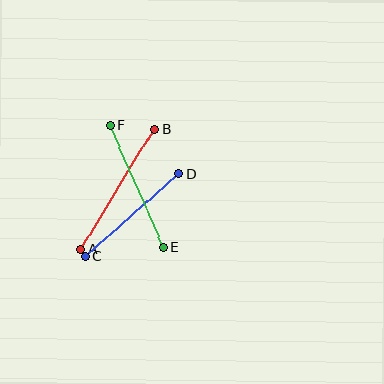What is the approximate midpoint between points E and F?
The midpoint is at approximately (137, 186) pixels.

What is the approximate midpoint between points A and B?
The midpoint is at approximately (118, 189) pixels.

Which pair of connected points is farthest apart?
Points A and B are farthest apart.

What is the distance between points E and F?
The distance is approximately 133 pixels.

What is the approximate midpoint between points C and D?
The midpoint is at approximately (132, 215) pixels.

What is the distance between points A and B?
The distance is approximately 141 pixels.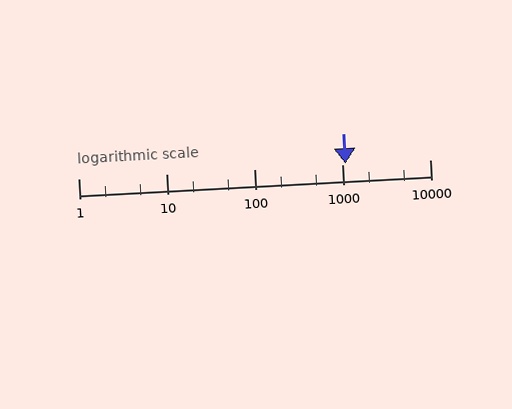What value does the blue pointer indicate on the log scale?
The pointer indicates approximately 1100.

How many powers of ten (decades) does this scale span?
The scale spans 4 decades, from 1 to 10000.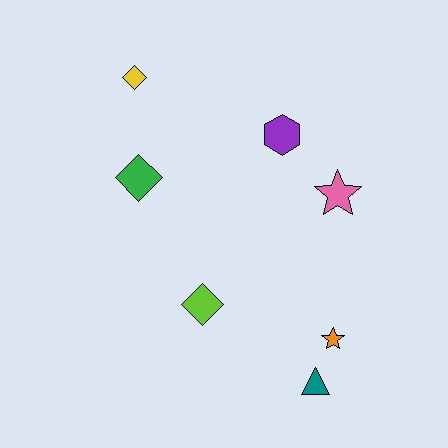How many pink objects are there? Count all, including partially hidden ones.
There is 1 pink object.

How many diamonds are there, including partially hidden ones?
There are 3 diamonds.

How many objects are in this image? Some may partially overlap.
There are 7 objects.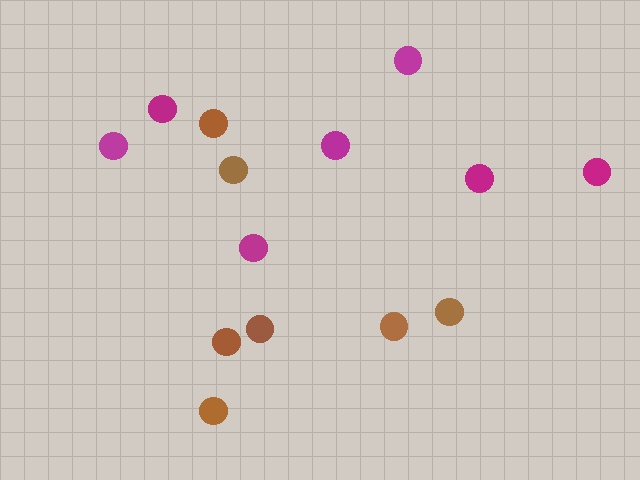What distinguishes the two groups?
There are 2 groups: one group of magenta circles (7) and one group of brown circles (7).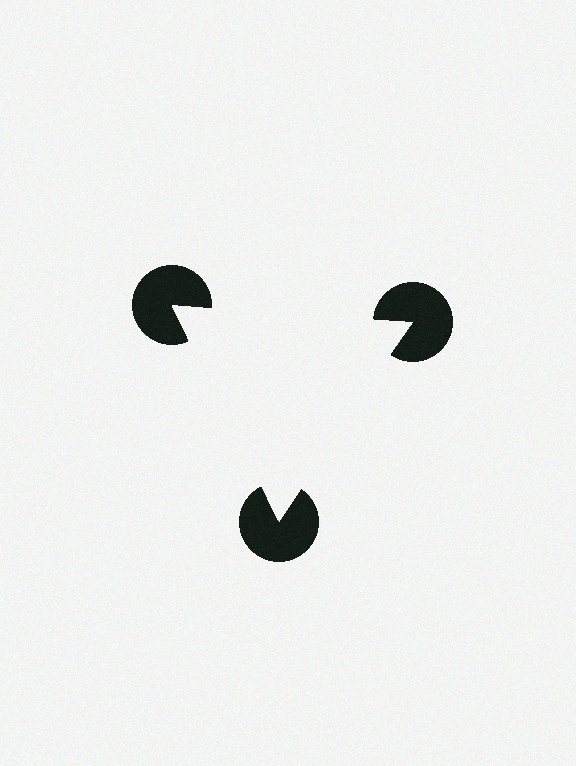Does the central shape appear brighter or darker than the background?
It typically appears slightly brighter than the background, even though no actual brightness change is drawn.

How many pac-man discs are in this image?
There are 3 — one at each vertex of the illusory triangle.